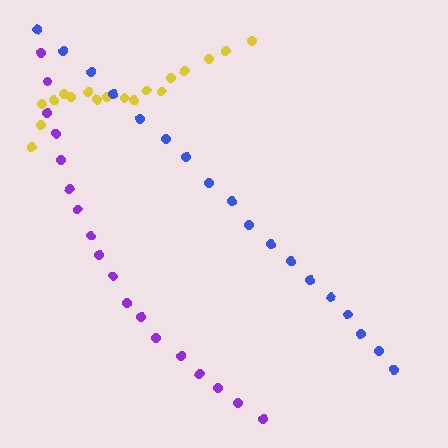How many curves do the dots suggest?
There are 3 distinct paths.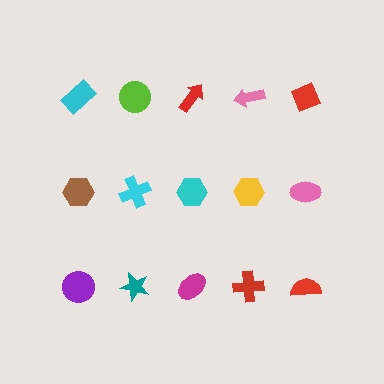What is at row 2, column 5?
A pink ellipse.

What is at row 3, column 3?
A magenta ellipse.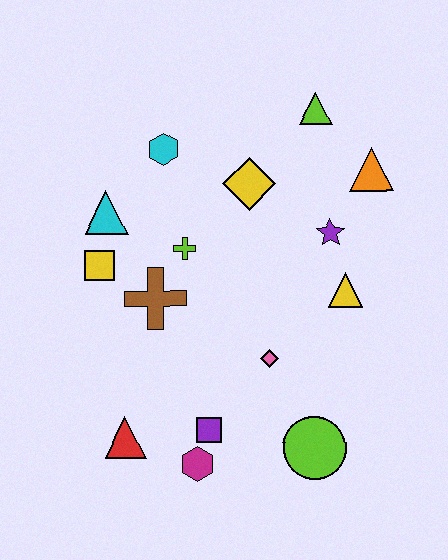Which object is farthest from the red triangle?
The lime triangle is farthest from the red triangle.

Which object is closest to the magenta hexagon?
The purple square is closest to the magenta hexagon.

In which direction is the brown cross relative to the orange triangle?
The brown cross is to the left of the orange triangle.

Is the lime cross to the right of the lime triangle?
No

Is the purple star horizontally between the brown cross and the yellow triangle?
Yes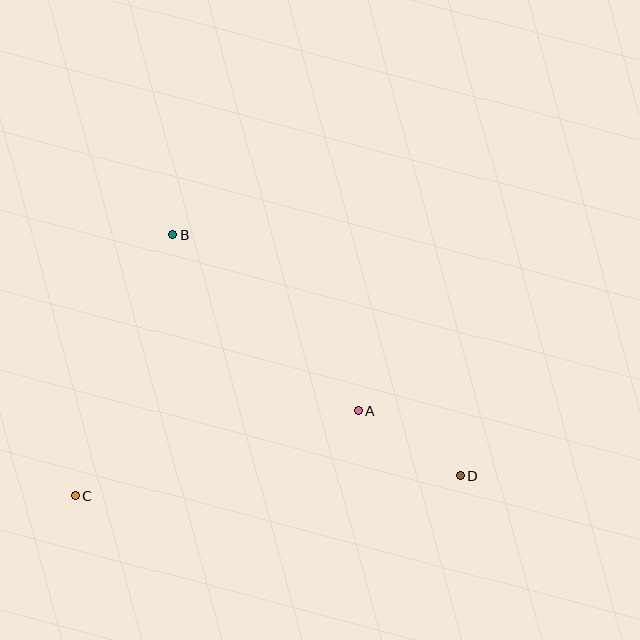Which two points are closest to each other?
Points A and D are closest to each other.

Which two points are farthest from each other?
Points C and D are farthest from each other.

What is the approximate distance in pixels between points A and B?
The distance between A and B is approximately 255 pixels.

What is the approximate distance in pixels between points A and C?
The distance between A and C is approximately 296 pixels.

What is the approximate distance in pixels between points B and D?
The distance between B and D is approximately 375 pixels.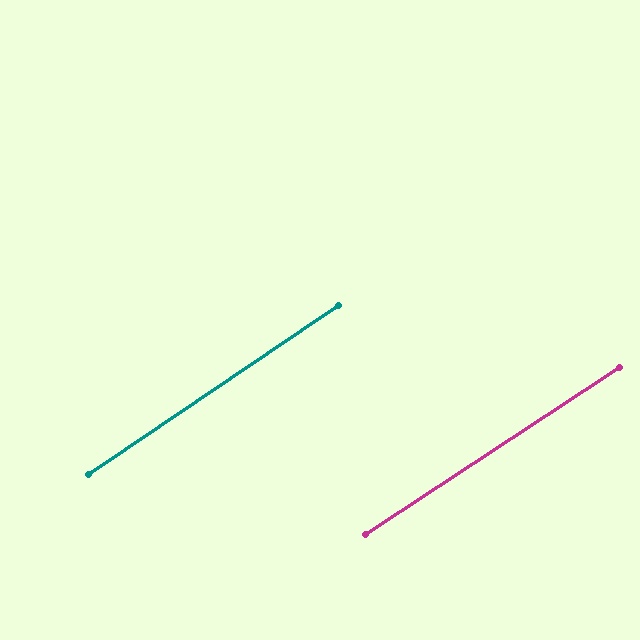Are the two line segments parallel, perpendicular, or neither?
Parallel — their directions differ by only 0.7°.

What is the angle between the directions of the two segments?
Approximately 1 degree.